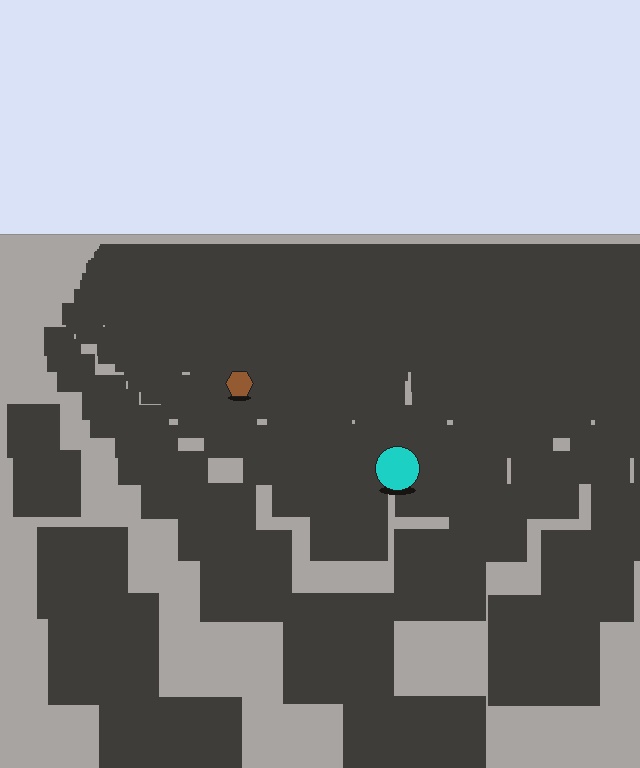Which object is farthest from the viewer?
The brown hexagon is farthest from the viewer. It appears smaller and the ground texture around it is denser.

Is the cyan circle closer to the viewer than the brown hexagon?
Yes. The cyan circle is closer — you can tell from the texture gradient: the ground texture is coarser near it.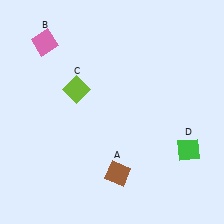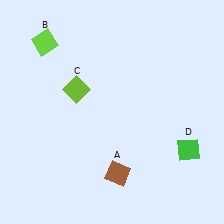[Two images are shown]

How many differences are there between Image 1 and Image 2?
There is 1 difference between the two images.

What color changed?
The diamond (B) changed from pink in Image 1 to lime in Image 2.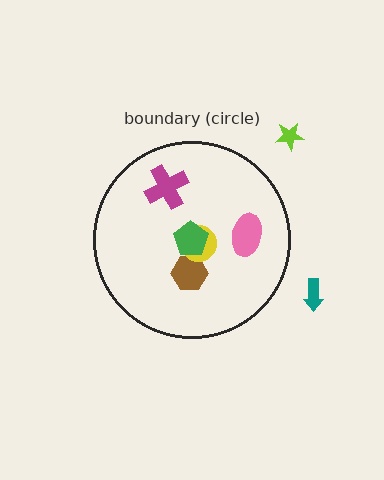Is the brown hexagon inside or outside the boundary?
Inside.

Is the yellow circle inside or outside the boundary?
Inside.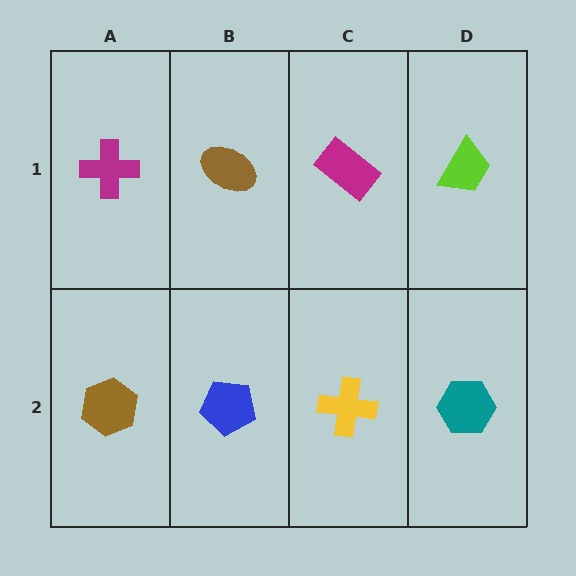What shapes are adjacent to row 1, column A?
A brown hexagon (row 2, column A), a brown ellipse (row 1, column B).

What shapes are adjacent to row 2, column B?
A brown ellipse (row 1, column B), a brown hexagon (row 2, column A), a yellow cross (row 2, column C).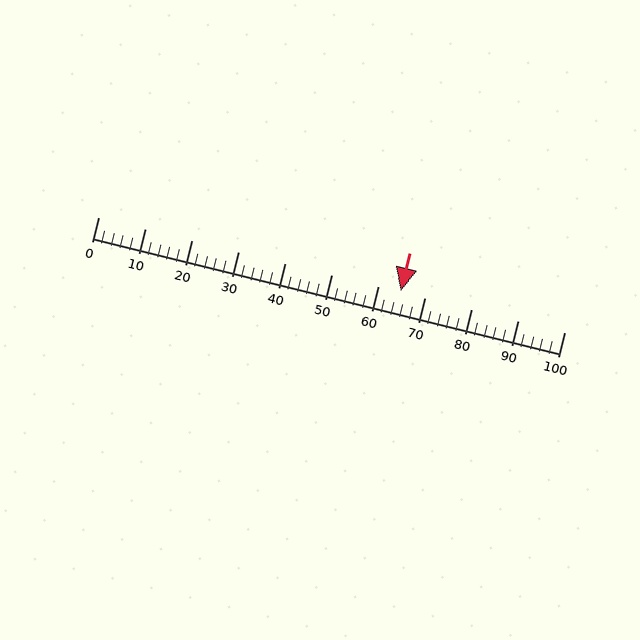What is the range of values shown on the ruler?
The ruler shows values from 0 to 100.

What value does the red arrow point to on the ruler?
The red arrow points to approximately 65.